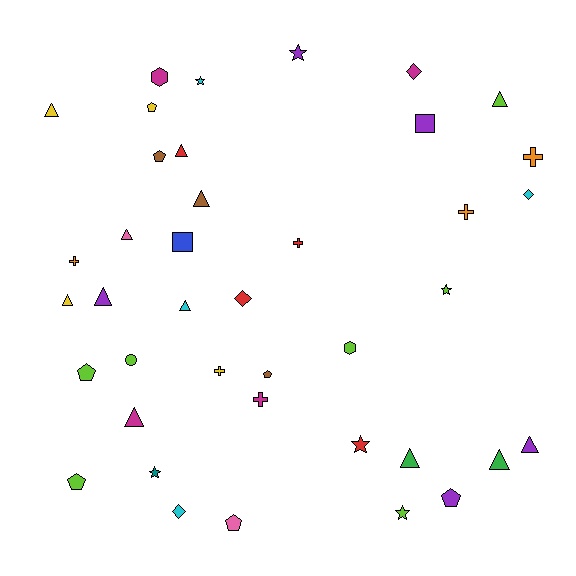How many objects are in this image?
There are 40 objects.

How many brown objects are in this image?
There are 3 brown objects.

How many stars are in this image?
There are 6 stars.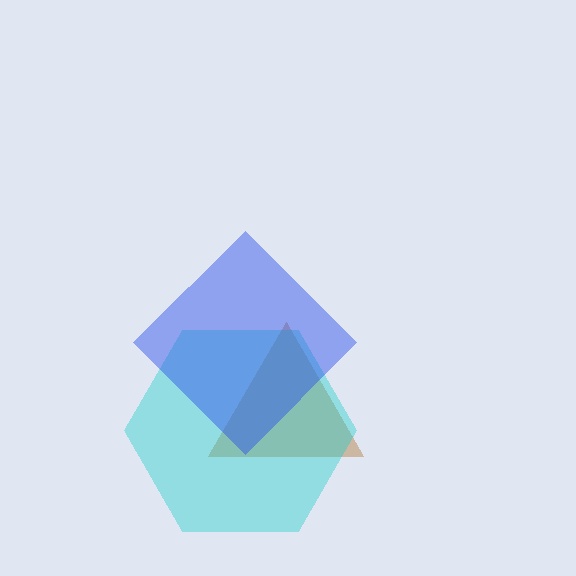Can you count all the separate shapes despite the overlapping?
Yes, there are 3 separate shapes.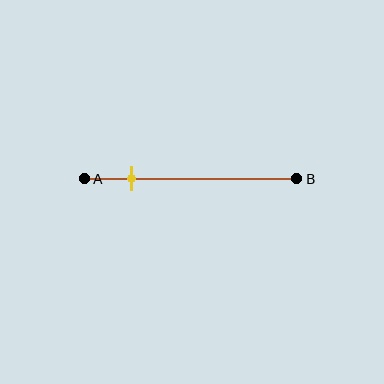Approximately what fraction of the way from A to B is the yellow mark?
The yellow mark is approximately 20% of the way from A to B.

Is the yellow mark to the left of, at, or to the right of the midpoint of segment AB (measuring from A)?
The yellow mark is to the left of the midpoint of segment AB.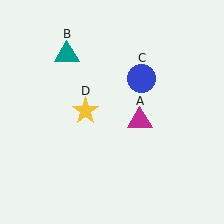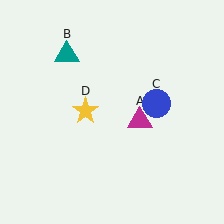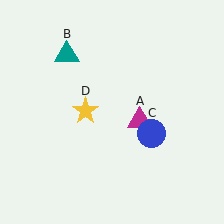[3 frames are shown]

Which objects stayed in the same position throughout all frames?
Magenta triangle (object A) and teal triangle (object B) and yellow star (object D) remained stationary.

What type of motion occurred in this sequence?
The blue circle (object C) rotated clockwise around the center of the scene.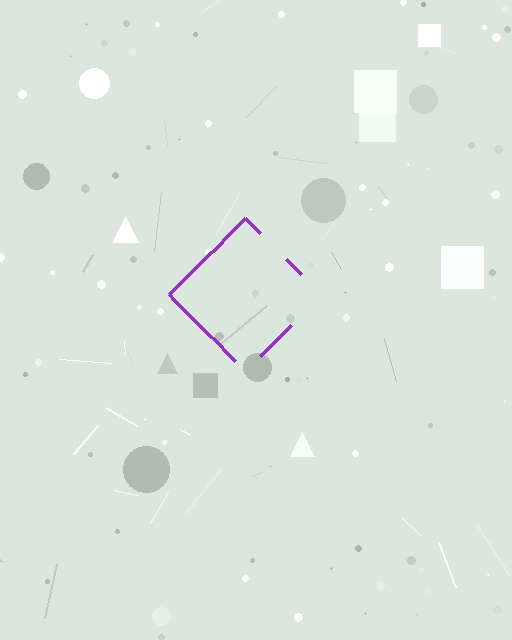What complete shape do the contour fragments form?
The contour fragments form a diamond.